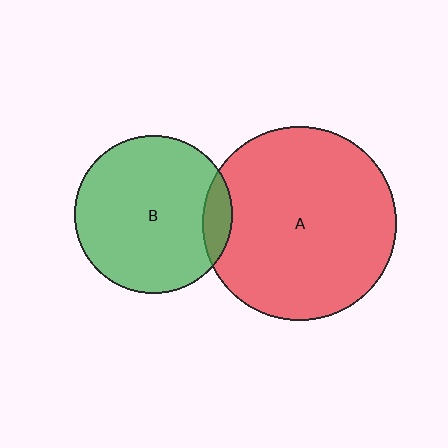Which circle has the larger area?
Circle A (red).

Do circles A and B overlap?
Yes.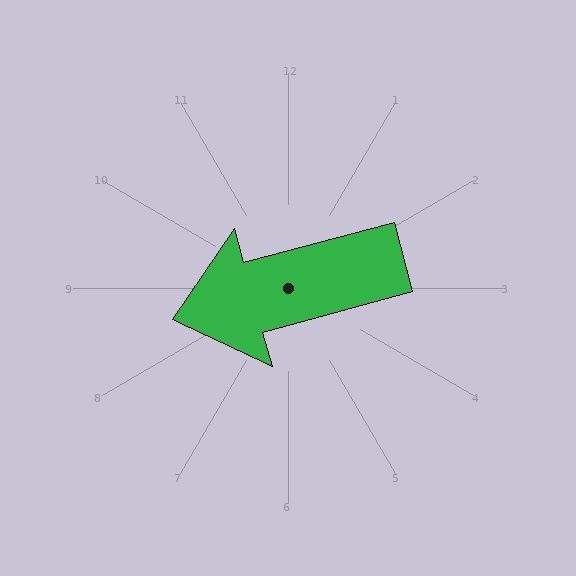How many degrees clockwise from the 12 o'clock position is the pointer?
Approximately 255 degrees.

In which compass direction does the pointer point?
West.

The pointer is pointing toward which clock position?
Roughly 8 o'clock.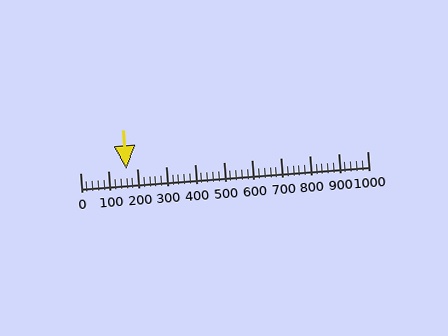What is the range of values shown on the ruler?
The ruler shows values from 0 to 1000.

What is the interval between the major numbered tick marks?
The major tick marks are spaced 100 units apart.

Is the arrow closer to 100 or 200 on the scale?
The arrow is closer to 200.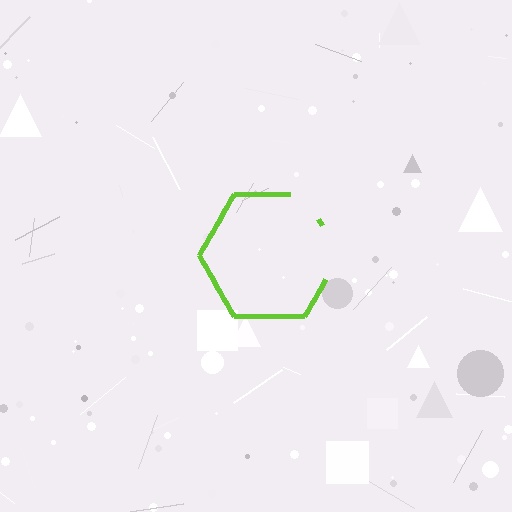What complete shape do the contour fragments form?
The contour fragments form a hexagon.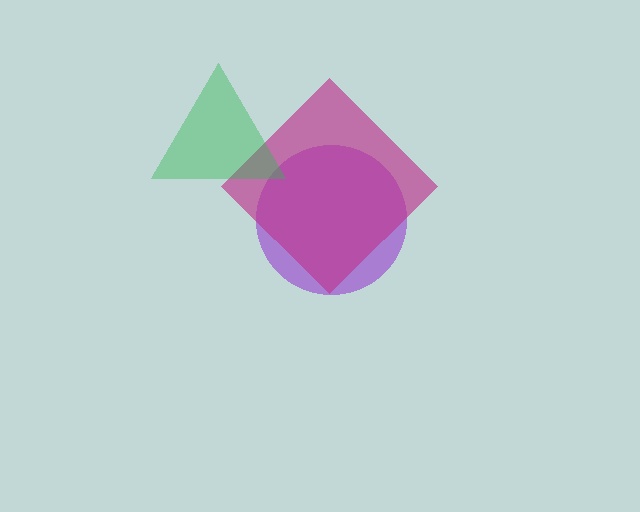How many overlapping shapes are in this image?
There are 3 overlapping shapes in the image.